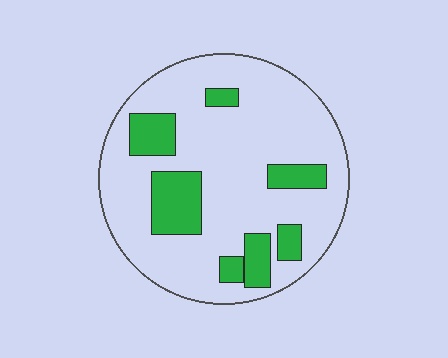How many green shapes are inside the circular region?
7.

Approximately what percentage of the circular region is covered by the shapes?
Approximately 20%.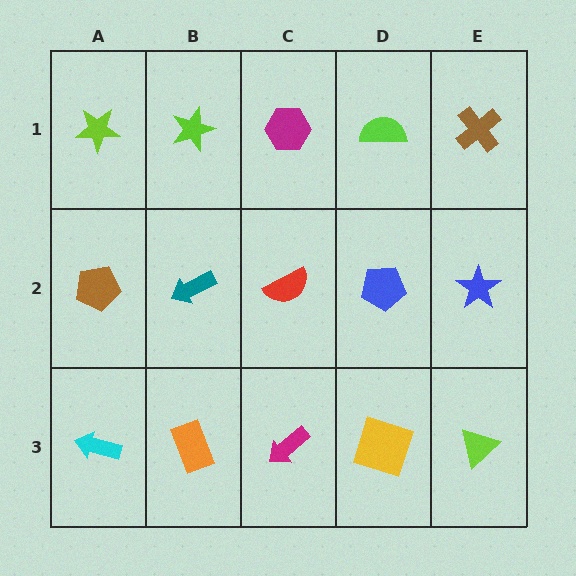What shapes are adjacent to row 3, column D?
A blue pentagon (row 2, column D), a magenta arrow (row 3, column C), a lime triangle (row 3, column E).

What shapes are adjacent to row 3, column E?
A blue star (row 2, column E), a yellow square (row 3, column D).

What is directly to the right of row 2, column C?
A blue pentagon.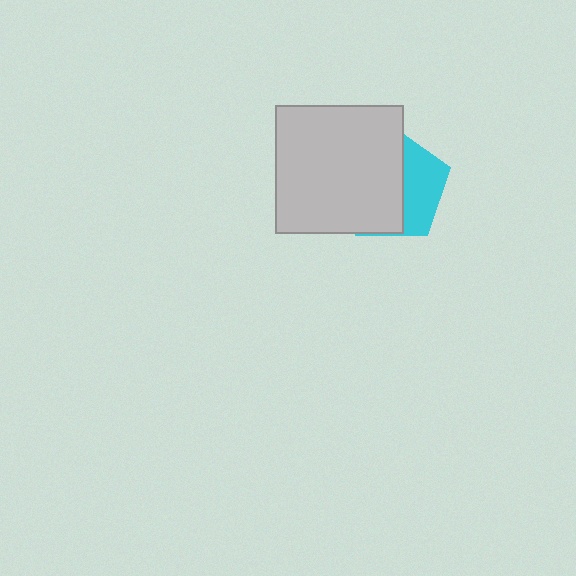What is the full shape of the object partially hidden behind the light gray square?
The partially hidden object is a cyan pentagon.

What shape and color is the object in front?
The object in front is a light gray square.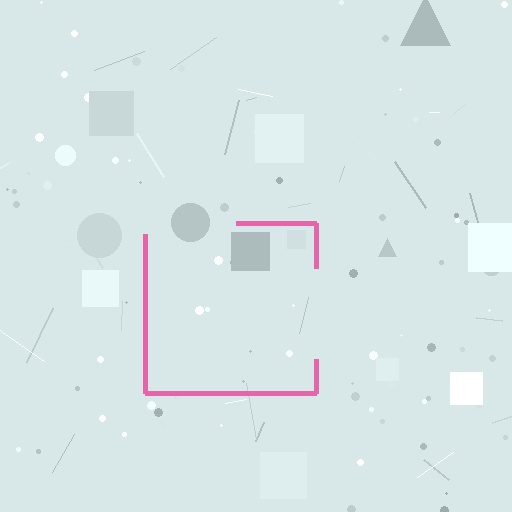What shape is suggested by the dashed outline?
The dashed outline suggests a square.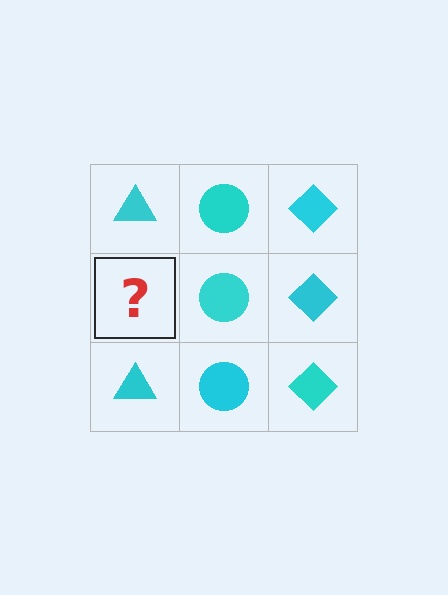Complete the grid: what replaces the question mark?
The question mark should be replaced with a cyan triangle.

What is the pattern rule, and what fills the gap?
The rule is that each column has a consistent shape. The gap should be filled with a cyan triangle.